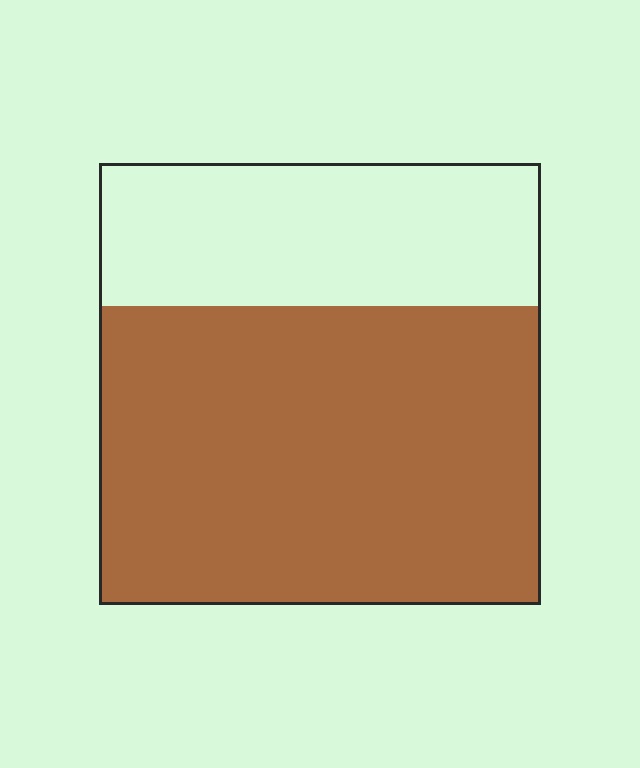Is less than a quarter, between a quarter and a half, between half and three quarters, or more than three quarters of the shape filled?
Between half and three quarters.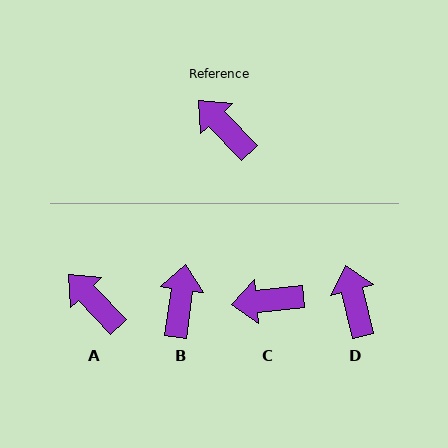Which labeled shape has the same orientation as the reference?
A.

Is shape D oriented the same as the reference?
No, it is off by about 30 degrees.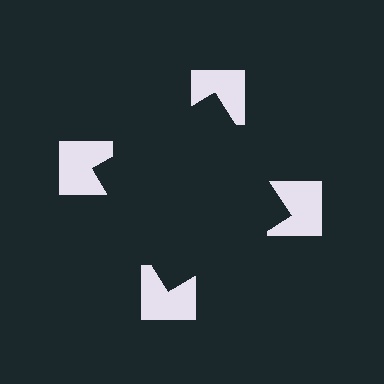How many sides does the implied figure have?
4 sides.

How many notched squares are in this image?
There are 4 — one at each vertex of the illusory square.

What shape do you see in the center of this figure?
An illusory square — its edges are inferred from the aligned wedge cuts in the notched squares, not physically drawn.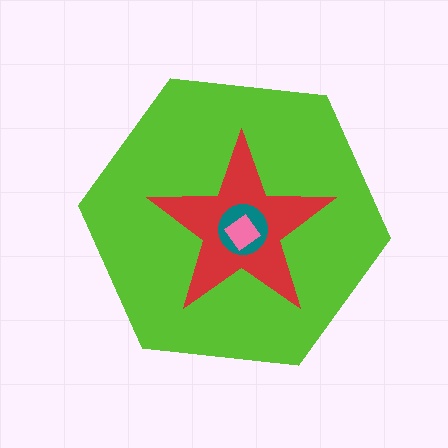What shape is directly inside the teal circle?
The pink diamond.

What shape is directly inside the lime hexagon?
The red star.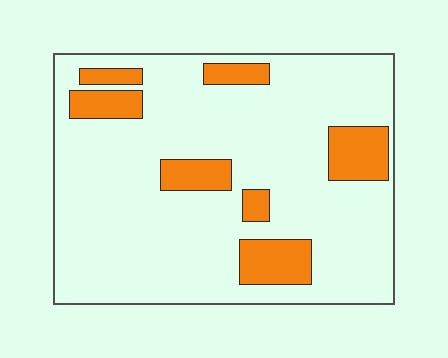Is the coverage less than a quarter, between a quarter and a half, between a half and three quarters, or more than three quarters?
Less than a quarter.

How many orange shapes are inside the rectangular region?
7.